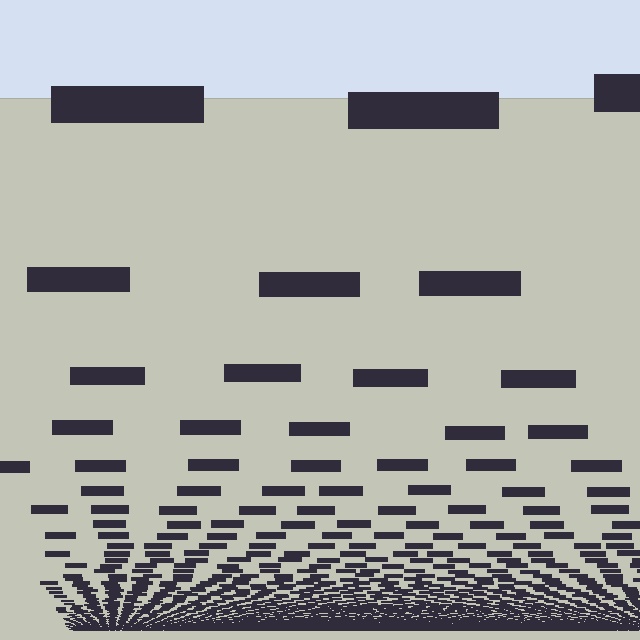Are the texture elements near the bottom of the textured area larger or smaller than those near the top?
Smaller. The gradient is inverted — elements near the bottom are smaller and denser.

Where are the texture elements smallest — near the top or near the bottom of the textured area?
Near the bottom.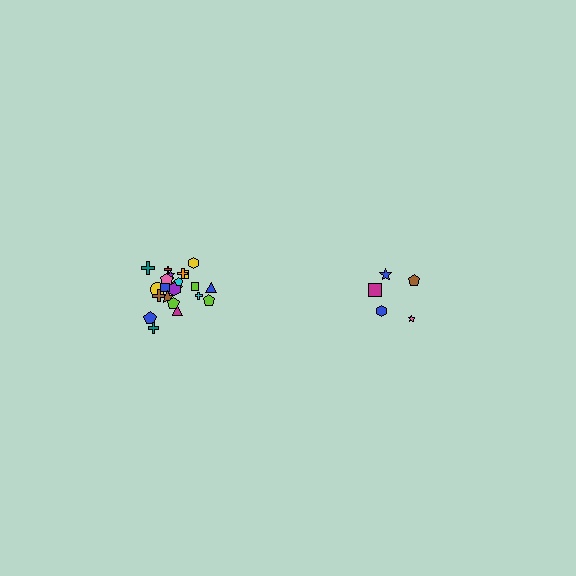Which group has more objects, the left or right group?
The left group.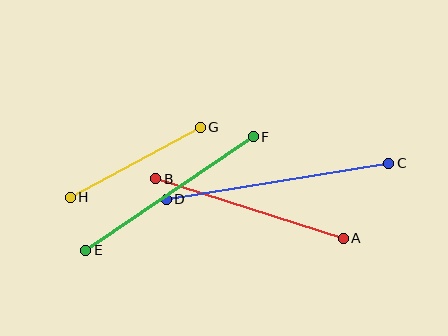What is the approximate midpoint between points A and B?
The midpoint is at approximately (250, 208) pixels.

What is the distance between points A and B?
The distance is approximately 197 pixels.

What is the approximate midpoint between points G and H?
The midpoint is at approximately (135, 162) pixels.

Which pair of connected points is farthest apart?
Points C and D are farthest apart.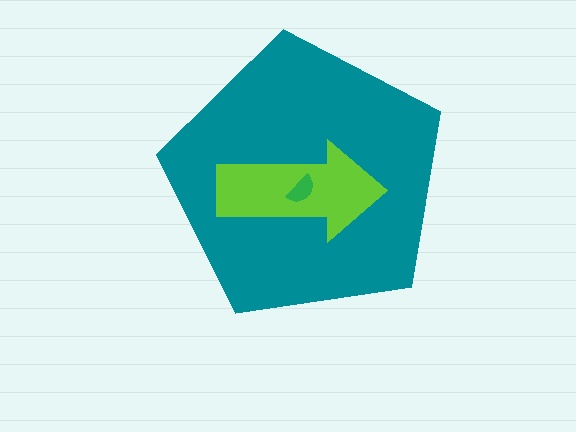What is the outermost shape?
The teal pentagon.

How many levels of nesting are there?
3.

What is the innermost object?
The green semicircle.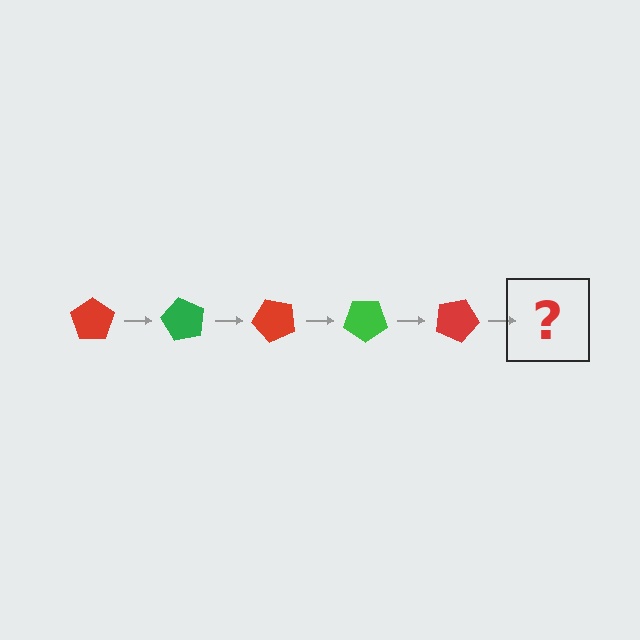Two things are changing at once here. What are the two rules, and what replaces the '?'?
The two rules are that it rotates 60 degrees each step and the color cycles through red and green. The '?' should be a green pentagon, rotated 300 degrees from the start.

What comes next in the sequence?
The next element should be a green pentagon, rotated 300 degrees from the start.